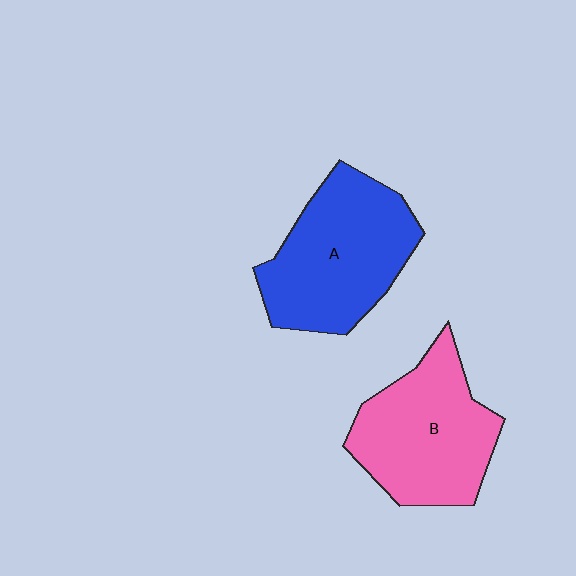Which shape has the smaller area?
Shape B (pink).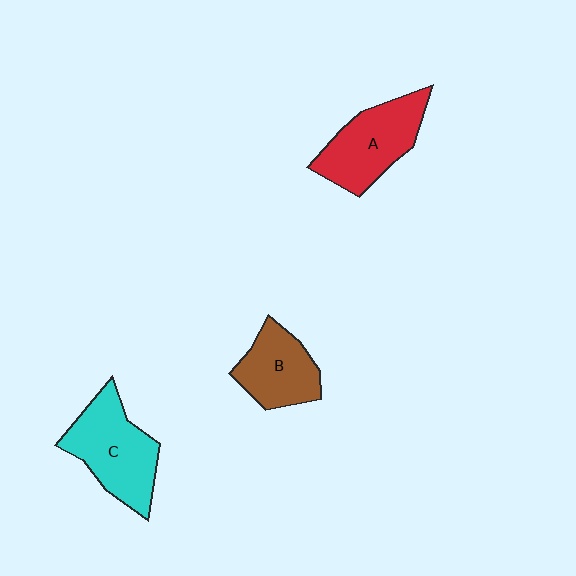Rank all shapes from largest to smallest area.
From largest to smallest: C (cyan), A (red), B (brown).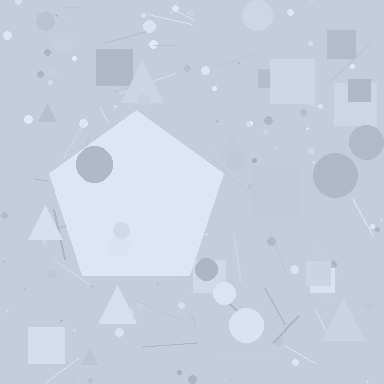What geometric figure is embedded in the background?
A pentagon is embedded in the background.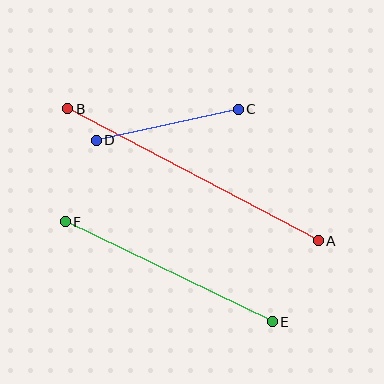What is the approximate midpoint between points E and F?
The midpoint is at approximately (169, 272) pixels.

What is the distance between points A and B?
The distance is approximately 283 pixels.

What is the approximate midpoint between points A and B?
The midpoint is at approximately (193, 175) pixels.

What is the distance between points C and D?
The distance is approximately 146 pixels.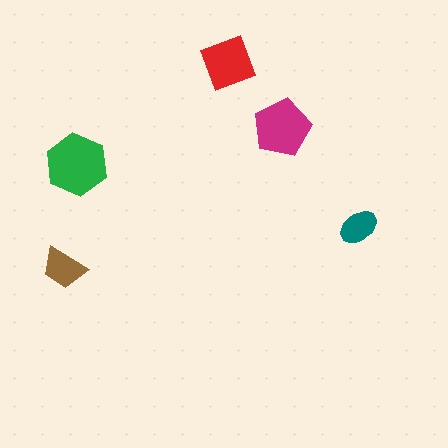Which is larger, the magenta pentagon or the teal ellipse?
The magenta pentagon.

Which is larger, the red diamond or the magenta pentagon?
The magenta pentagon.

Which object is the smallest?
The teal ellipse.